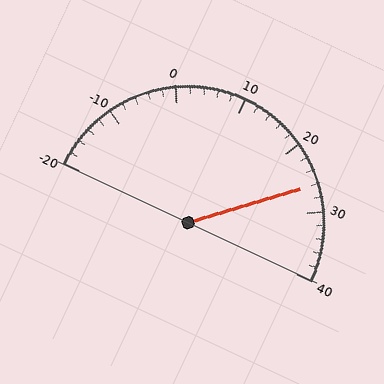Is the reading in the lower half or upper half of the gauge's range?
The reading is in the upper half of the range (-20 to 40).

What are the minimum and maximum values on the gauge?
The gauge ranges from -20 to 40.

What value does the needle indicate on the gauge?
The needle indicates approximately 26.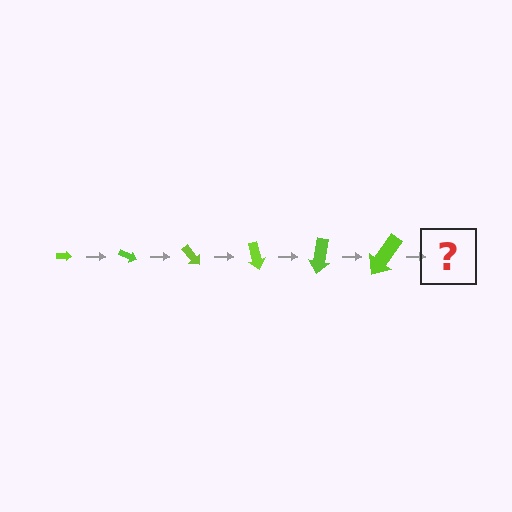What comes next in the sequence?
The next element should be an arrow, larger than the previous one and rotated 150 degrees from the start.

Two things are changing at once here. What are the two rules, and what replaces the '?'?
The two rules are that the arrow grows larger each step and it rotates 25 degrees each step. The '?' should be an arrow, larger than the previous one and rotated 150 degrees from the start.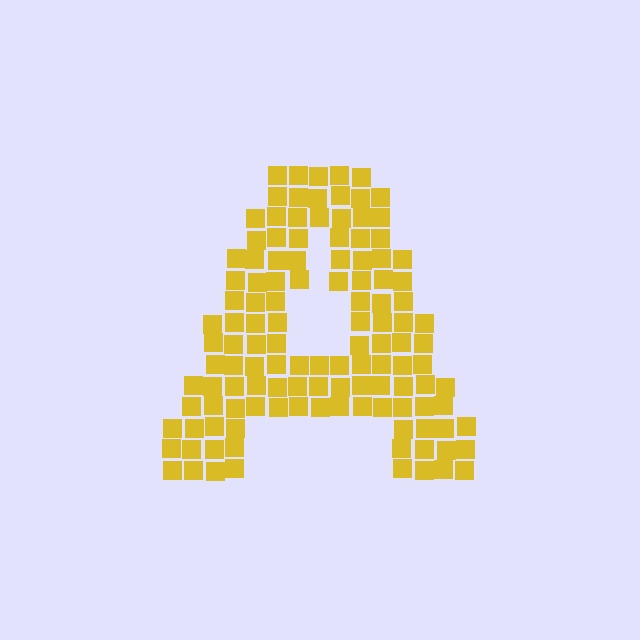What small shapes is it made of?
It is made of small squares.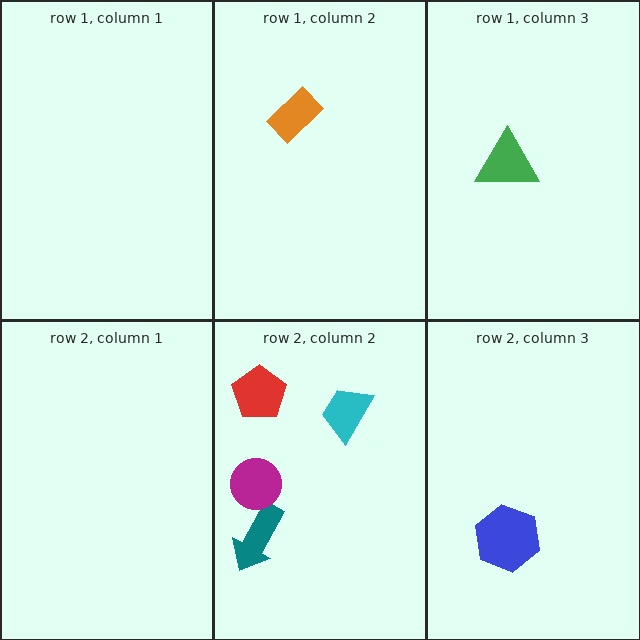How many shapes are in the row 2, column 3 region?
1.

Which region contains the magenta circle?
The row 2, column 2 region.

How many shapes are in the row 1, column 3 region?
1.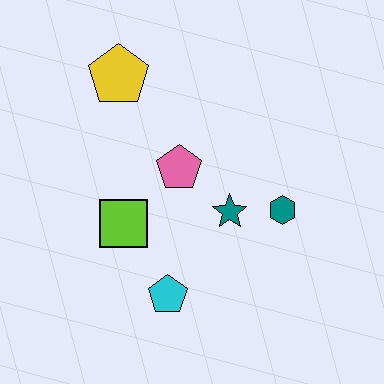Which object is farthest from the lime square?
The teal hexagon is farthest from the lime square.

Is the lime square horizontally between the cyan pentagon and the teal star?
No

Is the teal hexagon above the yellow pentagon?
No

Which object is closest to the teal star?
The teal hexagon is closest to the teal star.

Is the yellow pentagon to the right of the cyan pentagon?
No